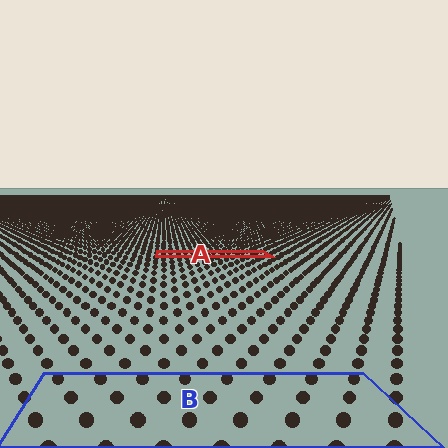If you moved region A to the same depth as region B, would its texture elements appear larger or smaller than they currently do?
They would appear larger. At a closer depth, the same texture elements are projected at a bigger on-screen size.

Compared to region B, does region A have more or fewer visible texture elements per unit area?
Region A has more texture elements per unit area — they are packed more densely because it is farther away.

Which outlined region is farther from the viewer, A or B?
Region A is farther from the viewer — the texture elements inside it appear smaller and more densely packed.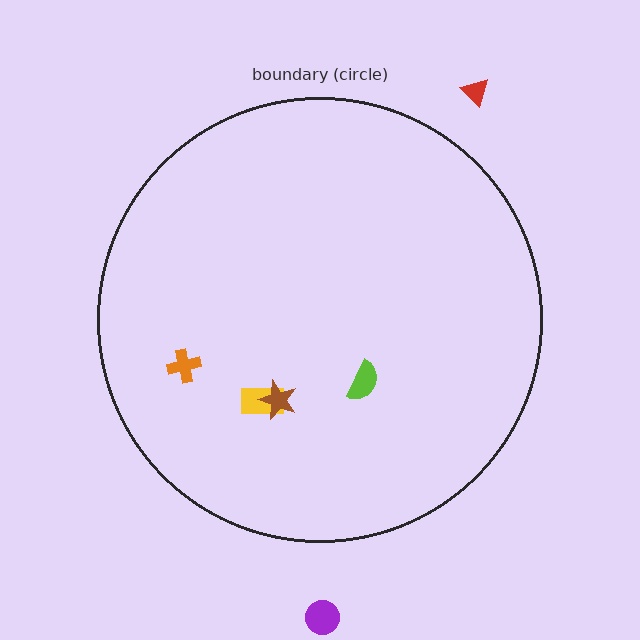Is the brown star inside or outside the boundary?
Inside.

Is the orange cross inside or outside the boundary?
Inside.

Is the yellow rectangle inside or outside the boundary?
Inside.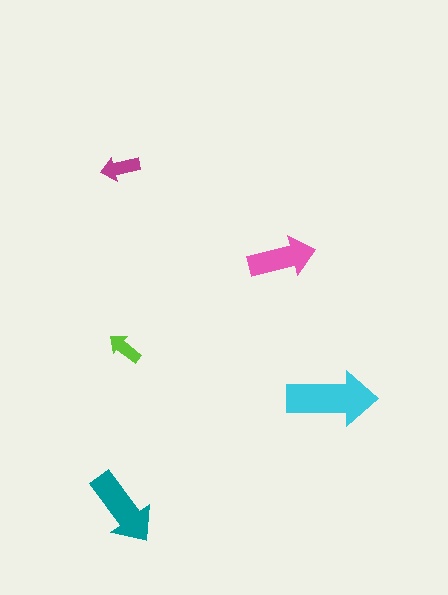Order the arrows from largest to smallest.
the cyan one, the teal one, the pink one, the magenta one, the lime one.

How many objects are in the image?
There are 5 objects in the image.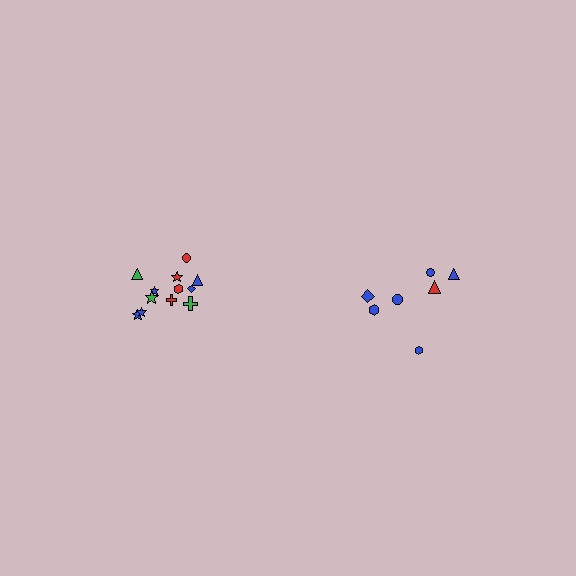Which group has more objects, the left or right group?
The left group.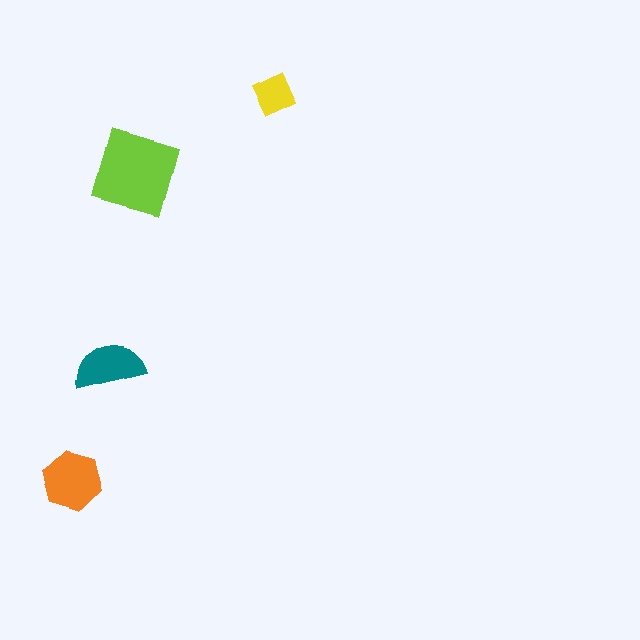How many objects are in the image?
There are 4 objects in the image.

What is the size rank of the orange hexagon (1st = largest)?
2nd.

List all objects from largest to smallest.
The lime diamond, the orange hexagon, the teal semicircle, the yellow square.